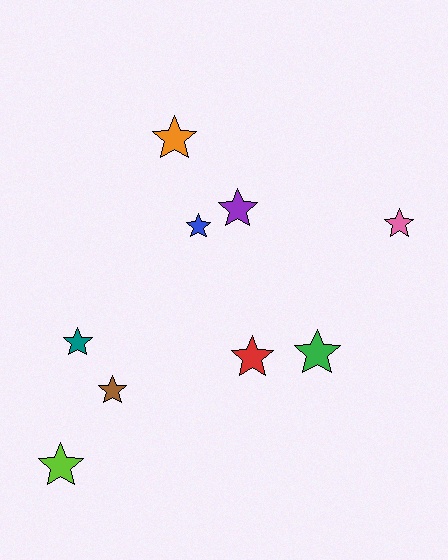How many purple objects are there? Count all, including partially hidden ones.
There is 1 purple object.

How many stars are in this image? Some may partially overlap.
There are 9 stars.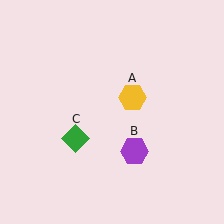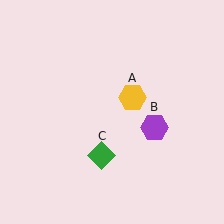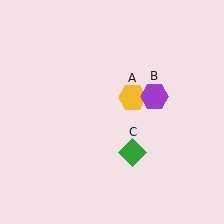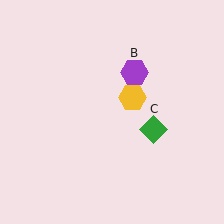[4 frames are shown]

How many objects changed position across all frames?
2 objects changed position: purple hexagon (object B), green diamond (object C).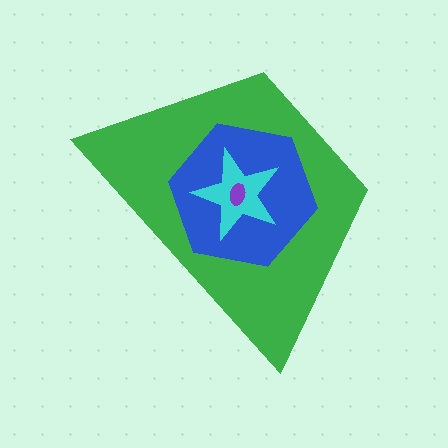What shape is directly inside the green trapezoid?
The blue hexagon.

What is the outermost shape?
The green trapezoid.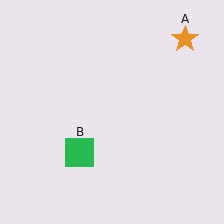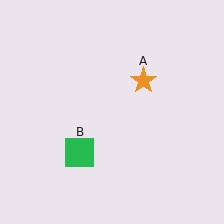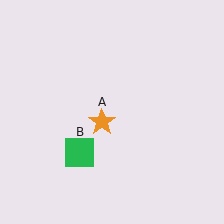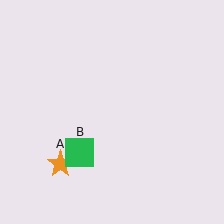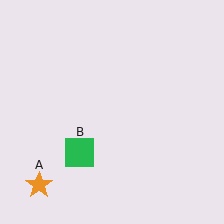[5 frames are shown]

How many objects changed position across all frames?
1 object changed position: orange star (object A).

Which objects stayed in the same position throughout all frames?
Green square (object B) remained stationary.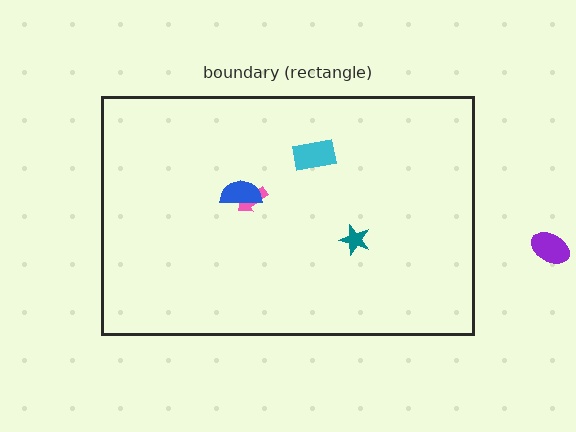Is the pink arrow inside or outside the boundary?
Inside.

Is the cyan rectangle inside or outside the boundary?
Inside.